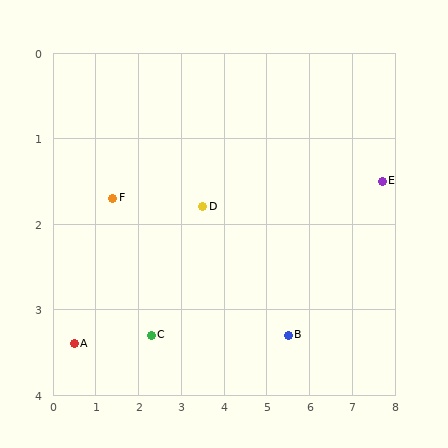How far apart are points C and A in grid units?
Points C and A are about 1.8 grid units apart.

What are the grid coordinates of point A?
Point A is at approximately (0.5, 3.4).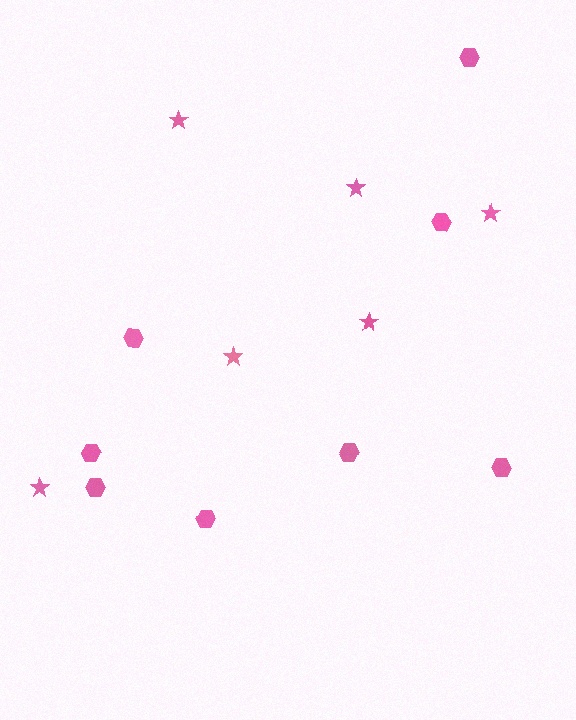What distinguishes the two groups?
There are 2 groups: one group of hexagons (8) and one group of stars (6).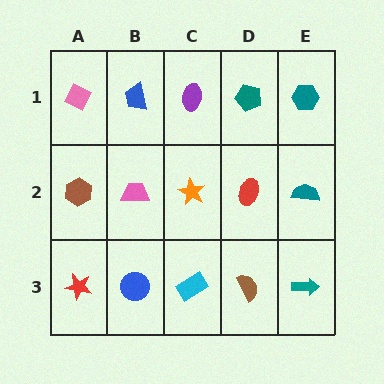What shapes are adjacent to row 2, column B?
A blue trapezoid (row 1, column B), a blue circle (row 3, column B), a brown hexagon (row 2, column A), an orange star (row 2, column C).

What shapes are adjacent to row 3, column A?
A brown hexagon (row 2, column A), a blue circle (row 3, column B).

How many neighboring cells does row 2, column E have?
3.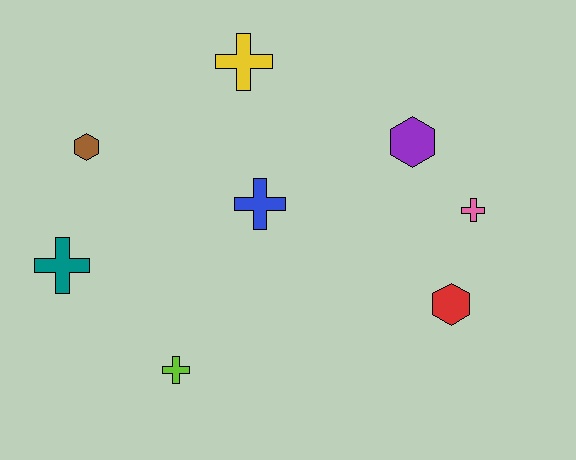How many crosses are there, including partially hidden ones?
There are 5 crosses.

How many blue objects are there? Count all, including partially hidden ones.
There is 1 blue object.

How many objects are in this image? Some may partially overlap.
There are 8 objects.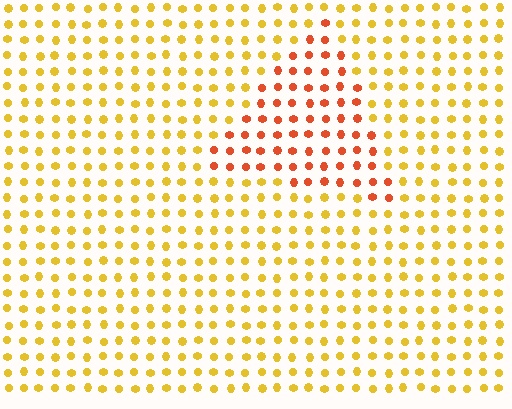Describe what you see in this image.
The image is filled with small yellow elements in a uniform arrangement. A triangle-shaped region is visible where the elements are tinted to a slightly different hue, forming a subtle color boundary.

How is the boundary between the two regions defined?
The boundary is defined purely by a slight shift in hue (about 38 degrees). Spacing, size, and orientation are identical on both sides.